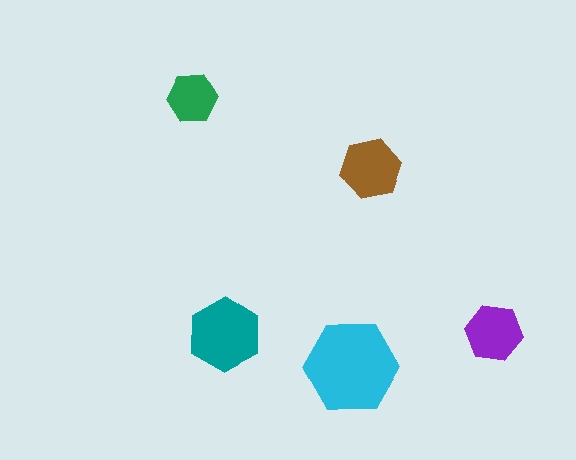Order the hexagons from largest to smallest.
the cyan one, the teal one, the brown one, the purple one, the green one.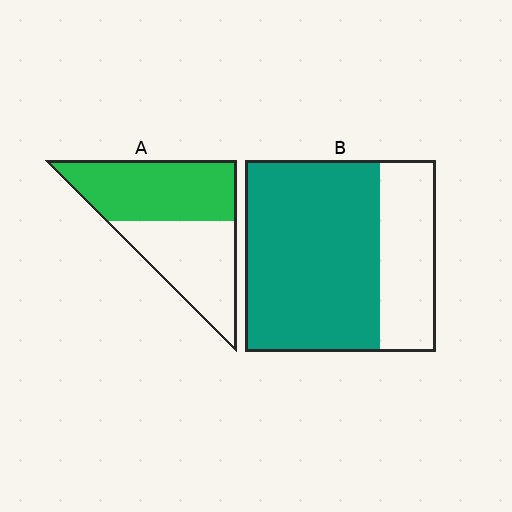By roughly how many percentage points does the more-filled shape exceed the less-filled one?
By roughly 15 percentage points (B over A).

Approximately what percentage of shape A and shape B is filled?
A is approximately 55% and B is approximately 70%.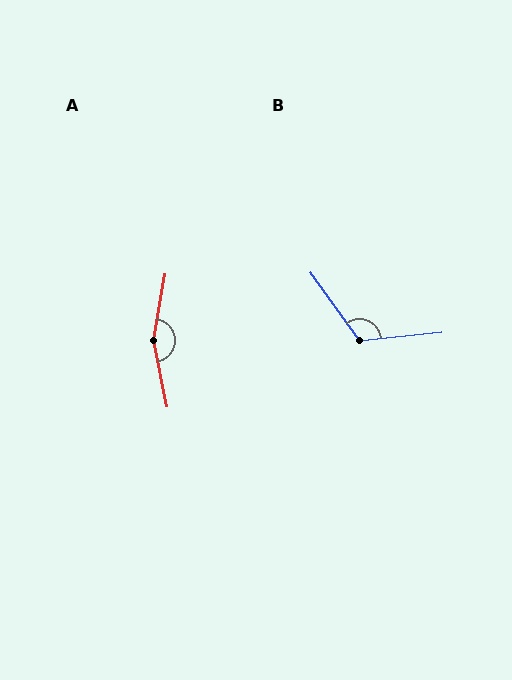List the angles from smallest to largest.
B (120°), A (158°).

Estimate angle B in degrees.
Approximately 120 degrees.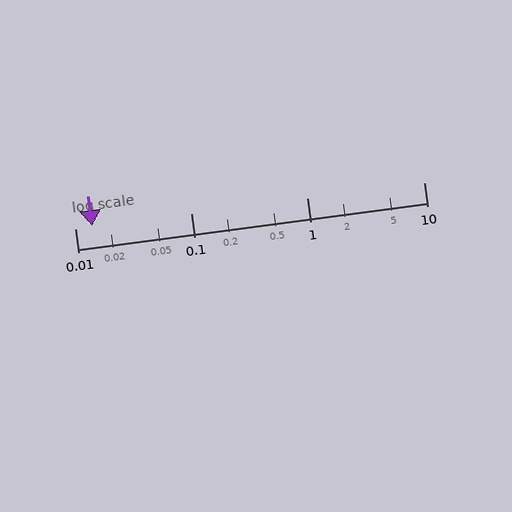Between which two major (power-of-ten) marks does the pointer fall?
The pointer is between 0.01 and 0.1.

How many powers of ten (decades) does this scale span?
The scale spans 3 decades, from 0.01 to 10.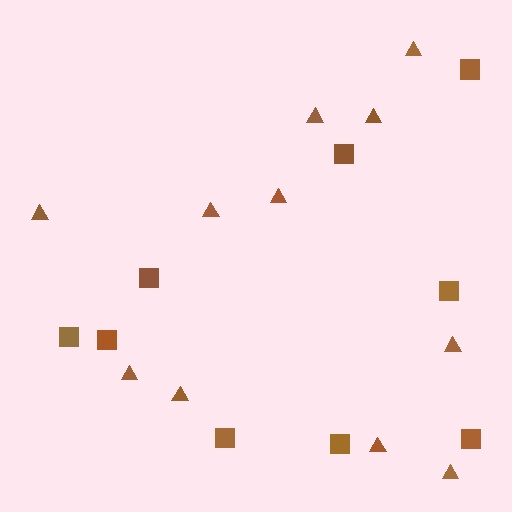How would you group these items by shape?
There are 2 groups: one group of squares (9) and one group of triangles (11).